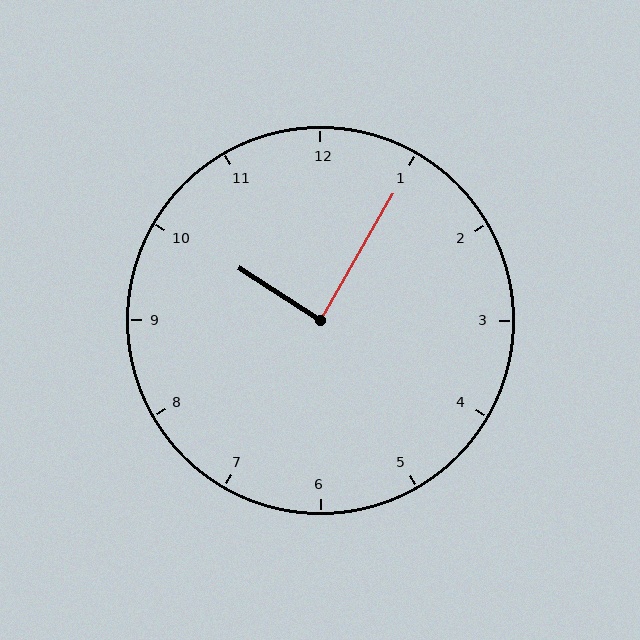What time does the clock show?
10:05.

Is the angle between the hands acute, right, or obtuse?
It is right.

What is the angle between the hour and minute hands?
Approximately 88 degrees.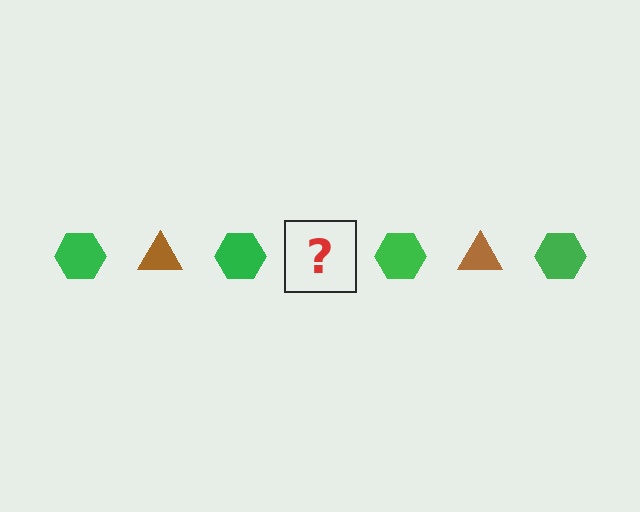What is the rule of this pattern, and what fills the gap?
The rule is that the pattern alternates between green hexagon and brown triangle. The gap should be filled with a brown triangle.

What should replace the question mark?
The question mark should be replaced with a brown triangle.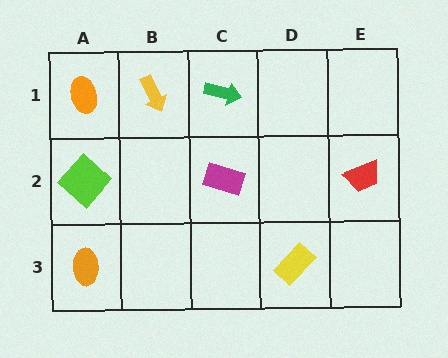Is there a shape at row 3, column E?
No, that cell is empty.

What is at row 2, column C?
A magenta rectangle.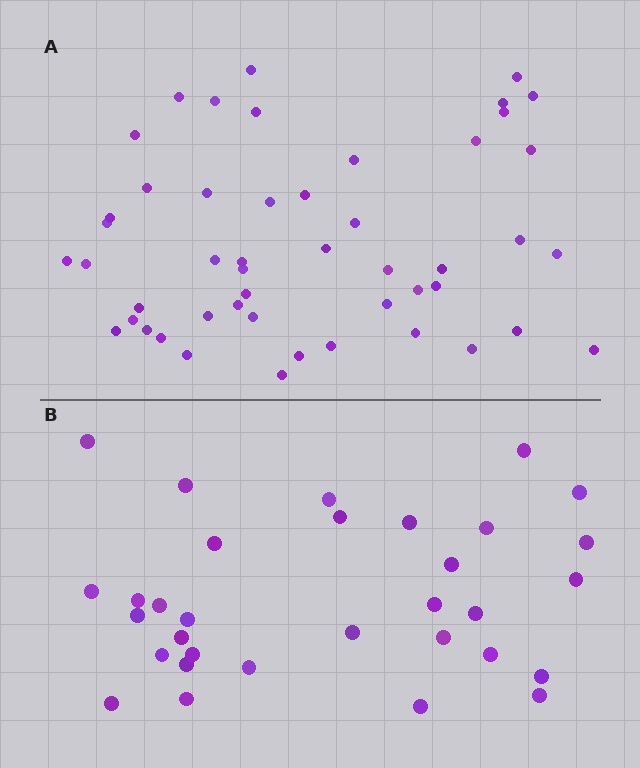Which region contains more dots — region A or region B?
Region A (the top region) has more dots.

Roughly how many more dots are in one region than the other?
Region A has approximately 15 more dots than region B.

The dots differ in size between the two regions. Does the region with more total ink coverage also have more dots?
No. Region B has more total ink coverage because its dots are larger, but region A actually contains more individual dots. Total area can be misleading — the number of items is what matters here.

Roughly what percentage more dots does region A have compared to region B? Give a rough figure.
About 55% more.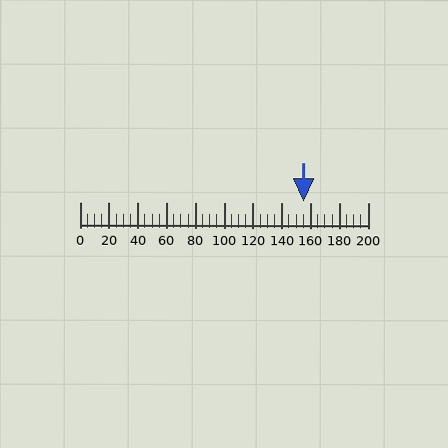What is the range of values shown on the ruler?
The ruler shows values from 0 to 200.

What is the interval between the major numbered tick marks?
The major tick marks are spaced 20 units apart.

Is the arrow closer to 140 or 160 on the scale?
The arrow is closer to 160.